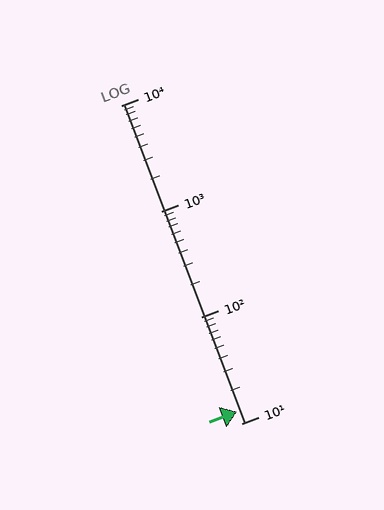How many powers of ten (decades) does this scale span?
The scale spans 3 decades, from 10 to 10000.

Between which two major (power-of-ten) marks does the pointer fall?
The pointer is between 10 and 100.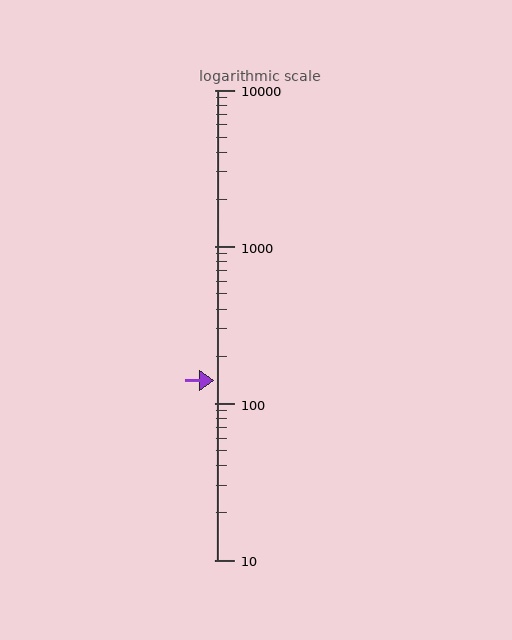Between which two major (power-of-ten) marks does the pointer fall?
The pointer is between 100 and 1000.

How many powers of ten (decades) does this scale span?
The scale spans 3 decades, from 10 to 10000.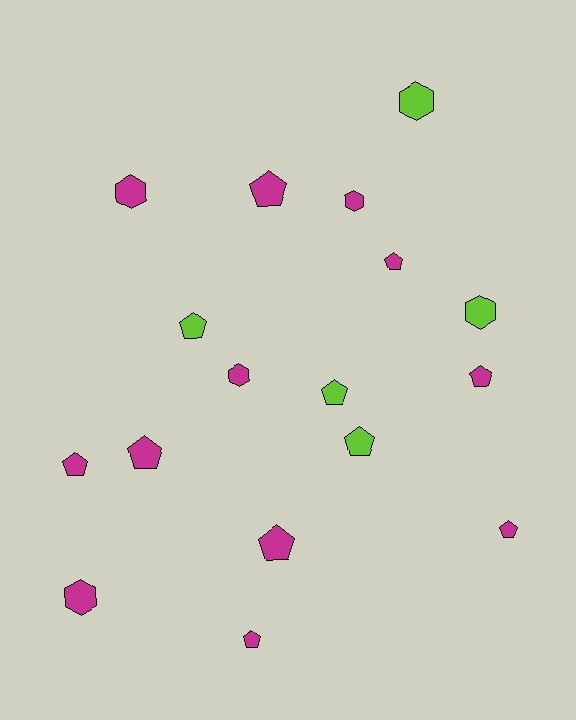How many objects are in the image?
There are 17 objects.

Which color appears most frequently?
Magenta, with 12 objects.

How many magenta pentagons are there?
There are 8 magenta pentagons.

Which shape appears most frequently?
Pentagon, with 11 objects.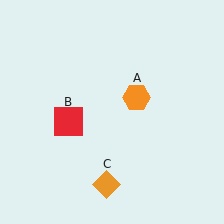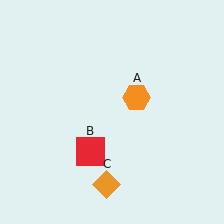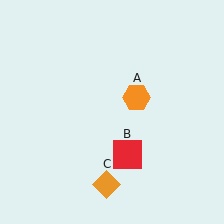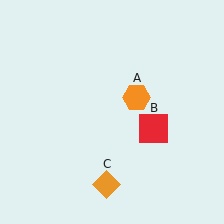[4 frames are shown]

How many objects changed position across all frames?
1 object changed position: red square (object B).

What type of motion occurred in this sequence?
The red square (object B) rotated counterclockwise around the center of the scene.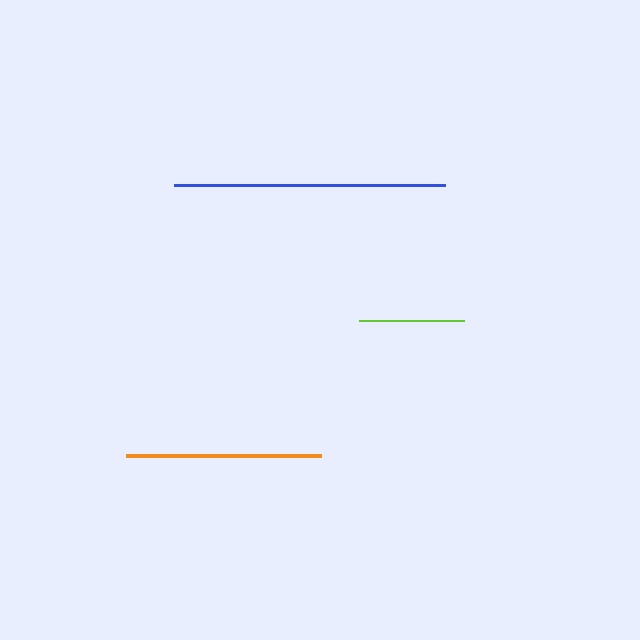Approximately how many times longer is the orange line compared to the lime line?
The orange line is approximately 1.9 times the length of the lime line.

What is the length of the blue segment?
The blue segment is approximately 271 pixels long.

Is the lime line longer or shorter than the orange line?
The orange line is longer than the lime line.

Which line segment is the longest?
The blue line is the longest at approximately 271 pixels.